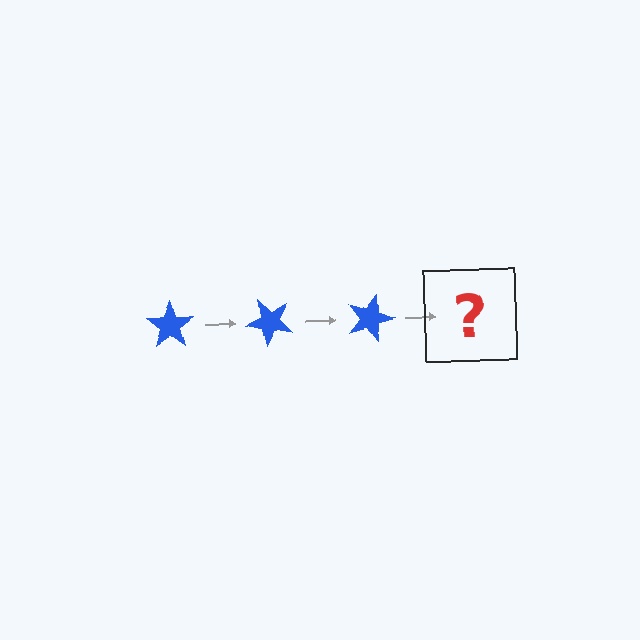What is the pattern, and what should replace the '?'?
The pattern is that the star rotates 45 degrees each step. The '?' should be a blue star rotated 135 degrees.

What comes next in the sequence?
The next element should be a blue star rotated 135 degrees.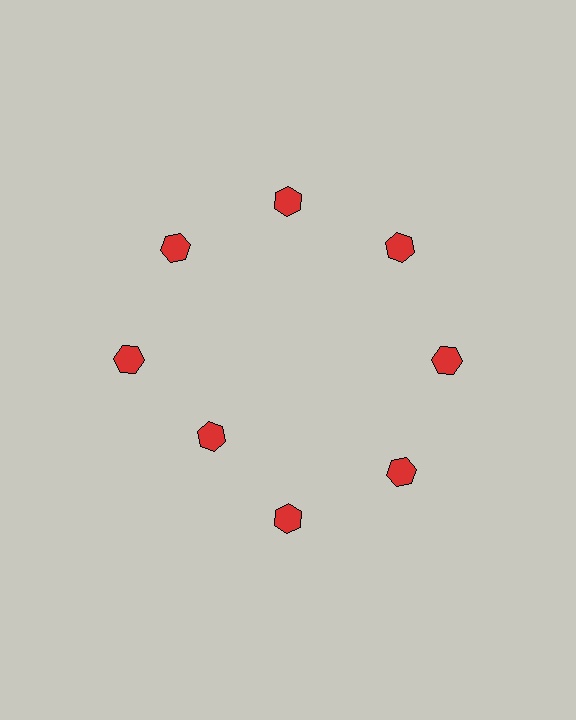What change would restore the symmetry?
The symmetry would be restored by moving it outward, back onto the ring so that all 8 hexagons sit at equal angles and equal distance from the center.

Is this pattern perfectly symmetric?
No. The 8 red hexagons are arranged in a ring, but one element near the 8 o'clock position is pulled inward toward the center, breaking the 8-fold rotational symmetry.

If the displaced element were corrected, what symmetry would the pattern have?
It would have 8-fold rotational symmetry — the pattern would map onto itself every 45 degrees.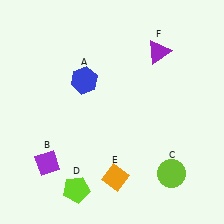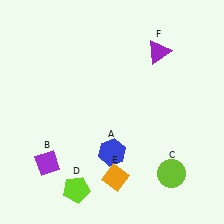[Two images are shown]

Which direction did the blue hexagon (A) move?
The blue hexagon (A) moved down.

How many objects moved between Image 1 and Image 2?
1 object moved between the two images.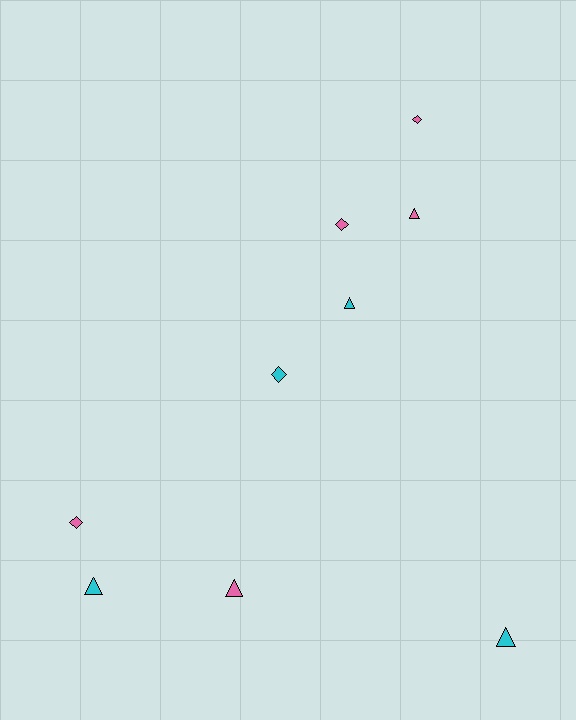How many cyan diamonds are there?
There is 1 cyan diamond.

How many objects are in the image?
There are 9 objects.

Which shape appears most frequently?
Triangle, with 5 objects.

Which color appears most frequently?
Pink, with 5 objects.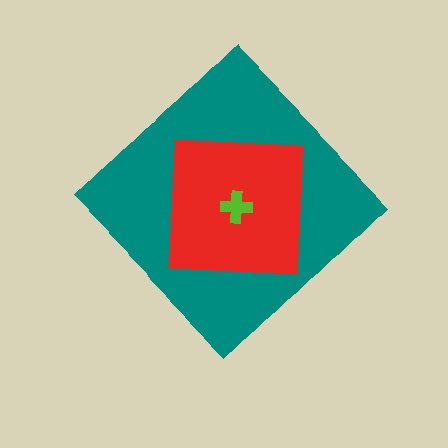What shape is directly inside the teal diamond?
The red square.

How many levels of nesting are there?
3.